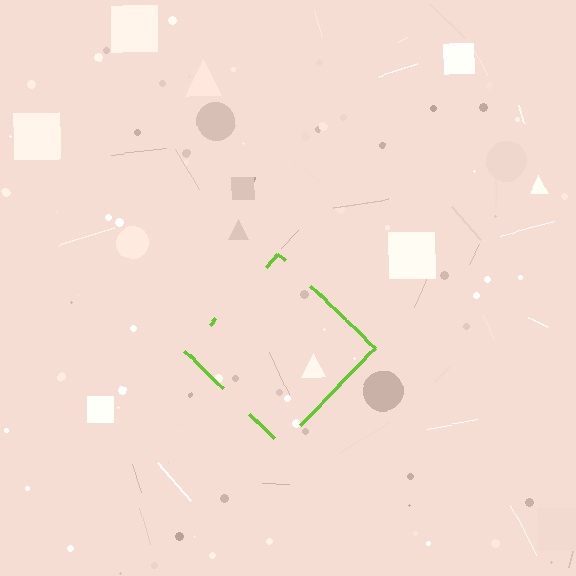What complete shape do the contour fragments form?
The contour fragments form a diamond.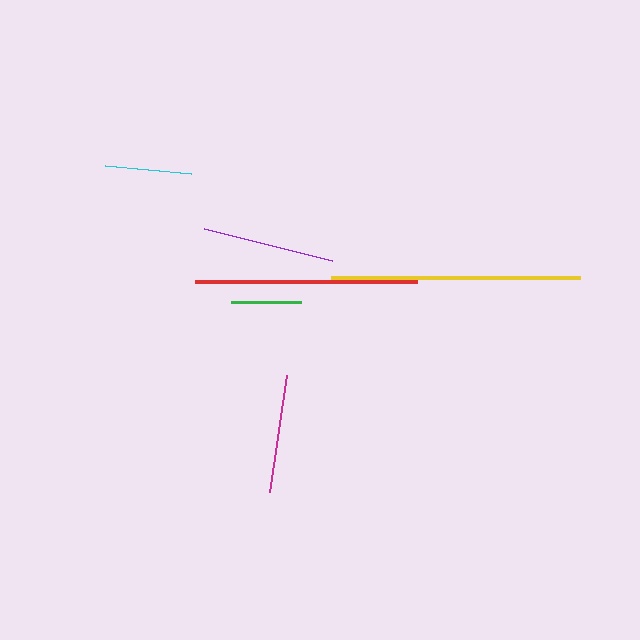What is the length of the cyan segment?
The cyan segment is approximately 87 pixels long.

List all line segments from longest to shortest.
From longest to shortest: yellow, red, purple, magenta, cyan, green.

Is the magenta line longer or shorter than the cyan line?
The magenta line is longer than the cyan line.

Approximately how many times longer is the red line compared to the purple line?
The red line is approximately 1.7 times the length of the purple line.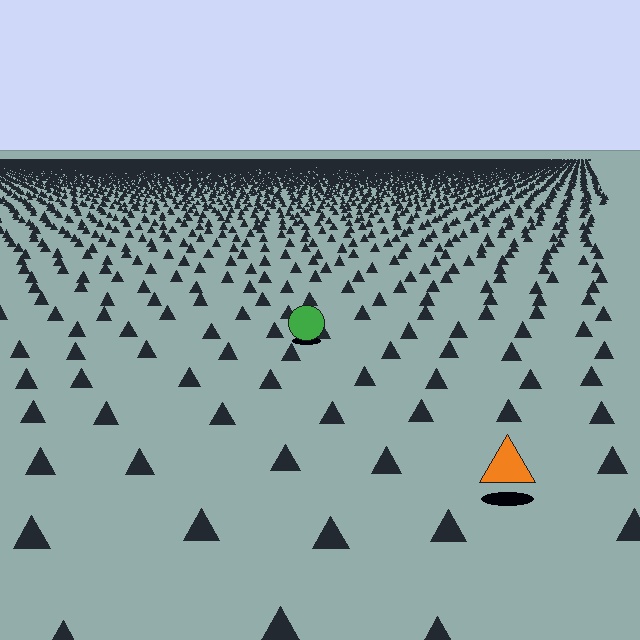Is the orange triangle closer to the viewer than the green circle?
Yes. The orange triangle is closer — you can tell from the texture gradient: the ground texture is coarser near it.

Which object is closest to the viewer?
The orange triangle is closest. The texture marks near it are larger and more spread out.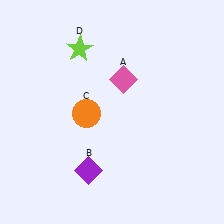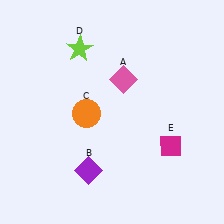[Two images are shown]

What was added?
A magenta diamond (E) was added in Image 2.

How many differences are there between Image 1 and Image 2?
There is 1 difference between the two images.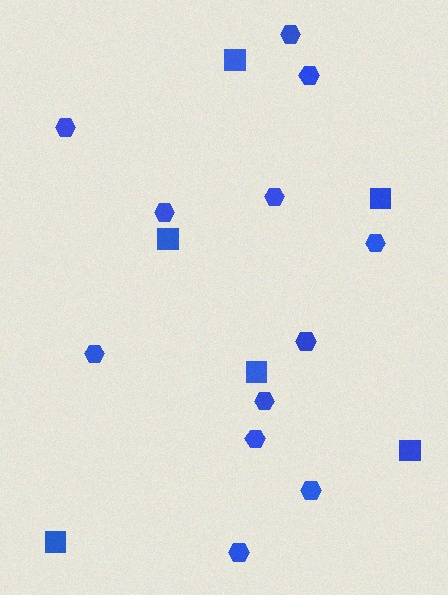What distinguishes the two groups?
There are 2 groups: one group of hexagons (12) and one group of squares (6).